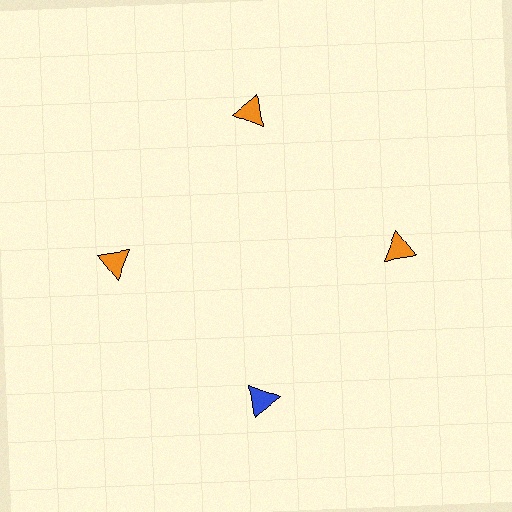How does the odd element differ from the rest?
It has a different color: blue instead of orange.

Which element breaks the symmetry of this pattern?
The blue triangle at roughly the 6 o'clock position breaks the symmetry. All other shapes are orange triangles.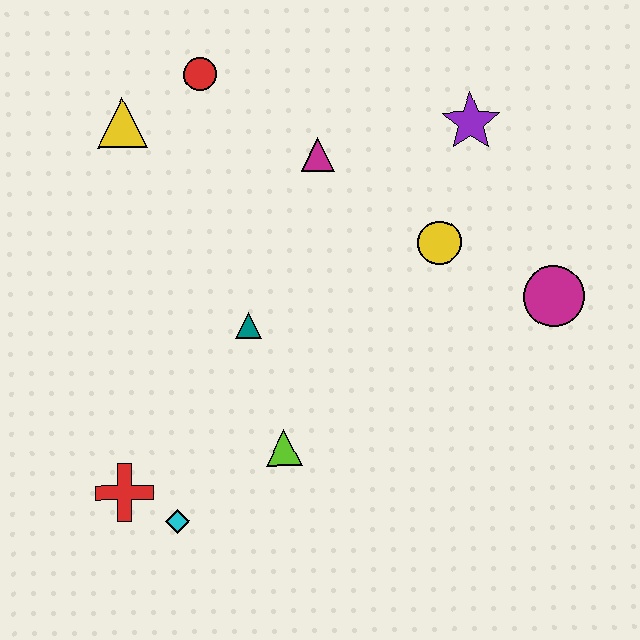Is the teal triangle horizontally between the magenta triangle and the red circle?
Yes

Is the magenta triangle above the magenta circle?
Yes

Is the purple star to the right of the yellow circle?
Yes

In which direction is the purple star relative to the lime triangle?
The purple star is above the lime triangle.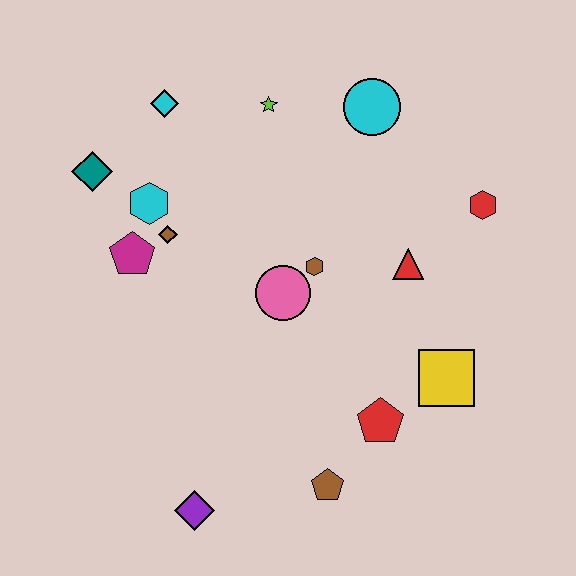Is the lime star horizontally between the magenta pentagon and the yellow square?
Yes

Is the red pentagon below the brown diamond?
Yes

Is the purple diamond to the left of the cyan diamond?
No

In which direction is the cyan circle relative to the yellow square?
The cyan circle is above the yellow square.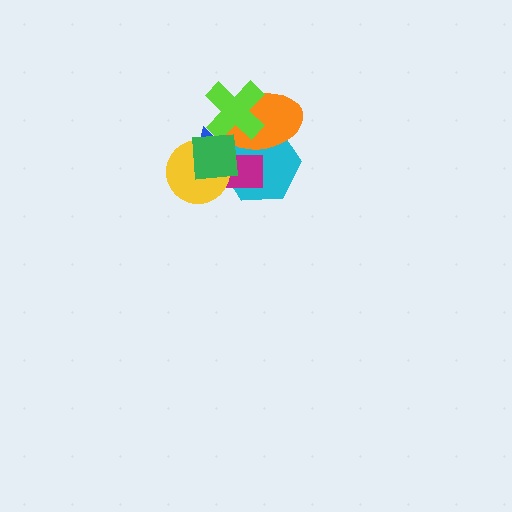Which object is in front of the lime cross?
The green square is in front of the lime cross.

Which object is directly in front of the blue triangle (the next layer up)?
The cyan hexagon is directly in front of the blue triangle.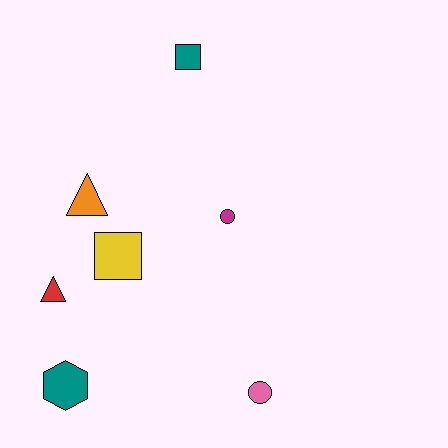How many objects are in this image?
There are 7 objects.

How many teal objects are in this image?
There are 2 teal objects.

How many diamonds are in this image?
There are no diamonds.